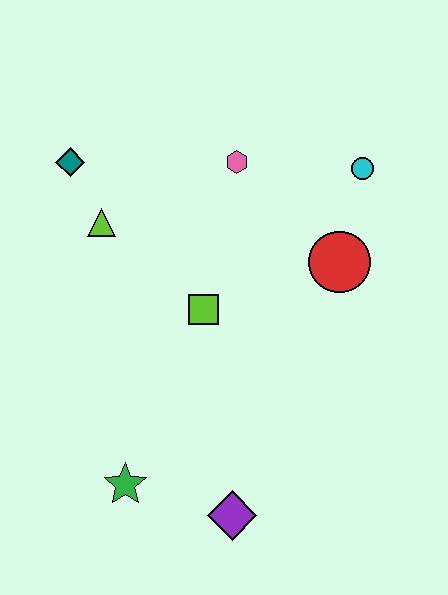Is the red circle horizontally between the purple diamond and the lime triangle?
No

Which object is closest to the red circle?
The cyan circle is closest to the red circle.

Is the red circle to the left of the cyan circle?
Yes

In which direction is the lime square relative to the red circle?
The lime square is to the left of the red circle.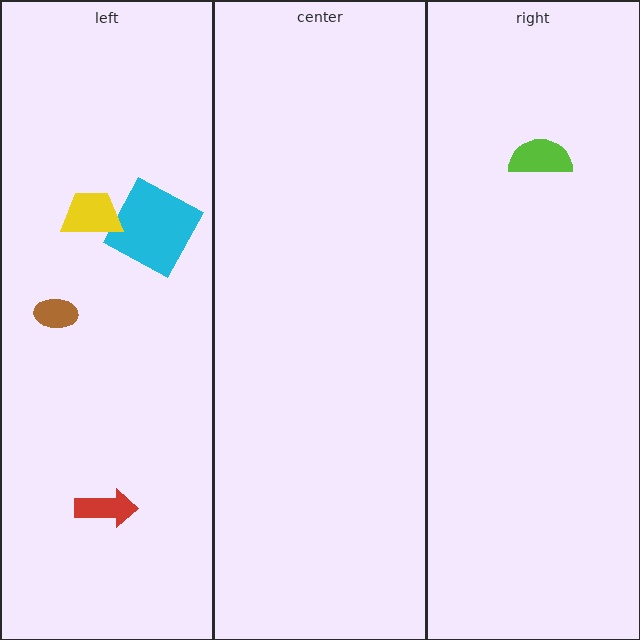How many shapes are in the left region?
4.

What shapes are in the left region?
The cyan square, the yellow trapezoid, the red arrow, the brown ellipse.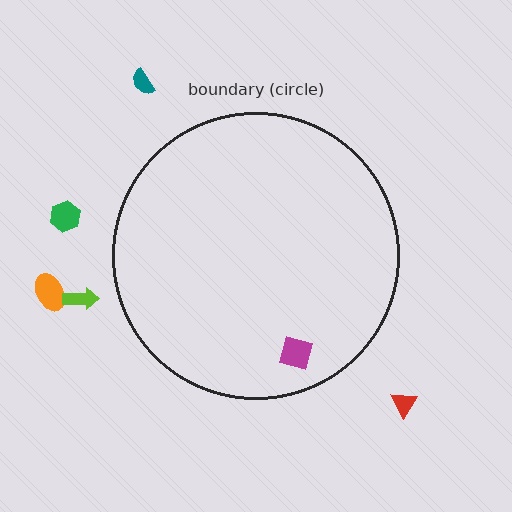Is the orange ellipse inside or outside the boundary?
Outside.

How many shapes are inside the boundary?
1 inside, 5 outside.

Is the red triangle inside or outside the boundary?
Outside.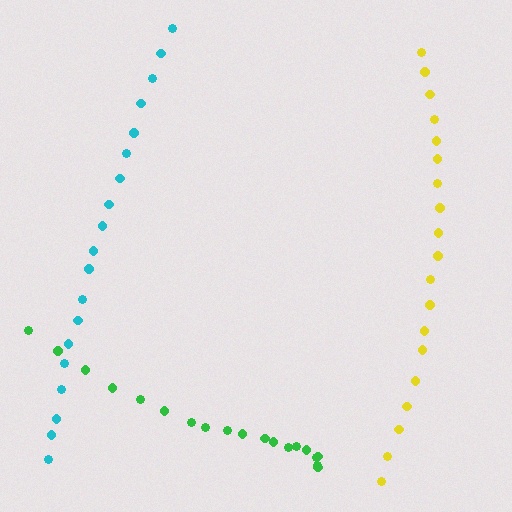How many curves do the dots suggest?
There are 3 distinct paths.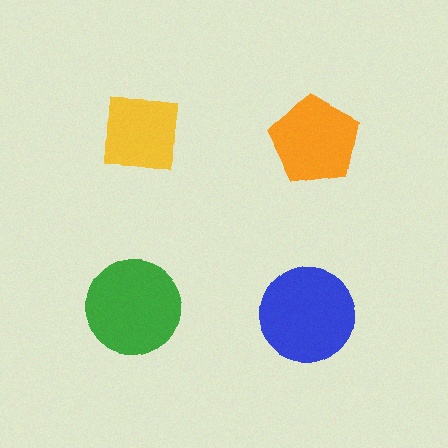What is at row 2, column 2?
A blue circle.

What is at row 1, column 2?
An orange pentagon.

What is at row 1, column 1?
A yellow square.